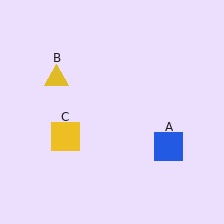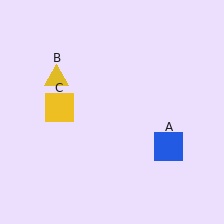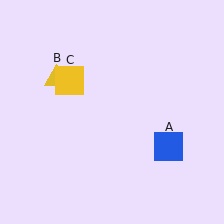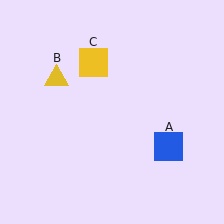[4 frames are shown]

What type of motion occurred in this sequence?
The yellow square (object C) rotated clockwise around the center of the scene.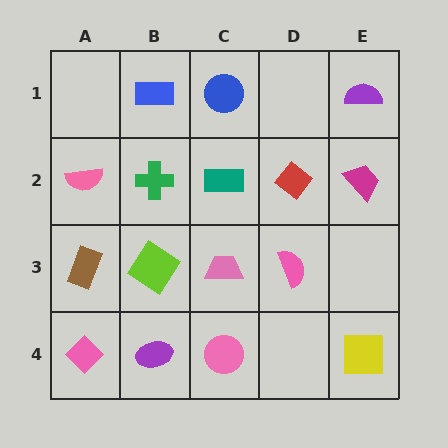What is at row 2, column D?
A red diamond.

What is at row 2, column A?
A pink semicircle.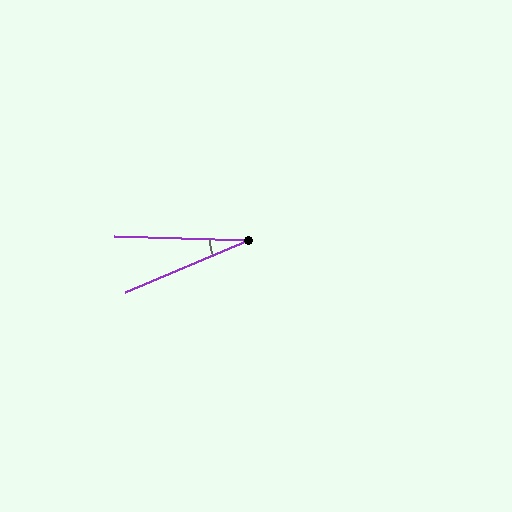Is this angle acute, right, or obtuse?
It is acute.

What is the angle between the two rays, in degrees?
Approximately 24 degrees.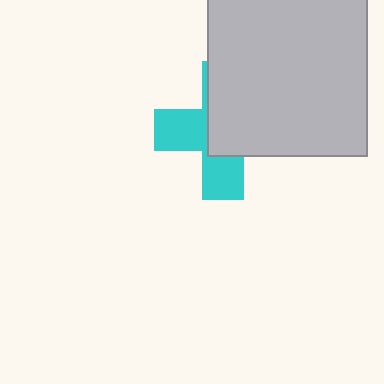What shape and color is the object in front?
The object in front is a light gray square.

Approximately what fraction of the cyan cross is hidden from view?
Roughly 56% of the cyan cross is hidden behind the light gray square.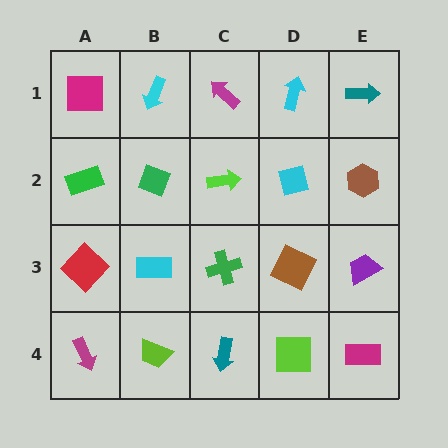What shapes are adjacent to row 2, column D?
A cyan arrow (row 1, column D), a brown square (row 3, column D), a lime arrow (row 2, column C), a brown hexagon (row 2, column E).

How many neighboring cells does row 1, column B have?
3.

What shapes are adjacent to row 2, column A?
A magenta square (row 1, column A), a red diamond (row 3, column A), a green diamond (row 2, column B).